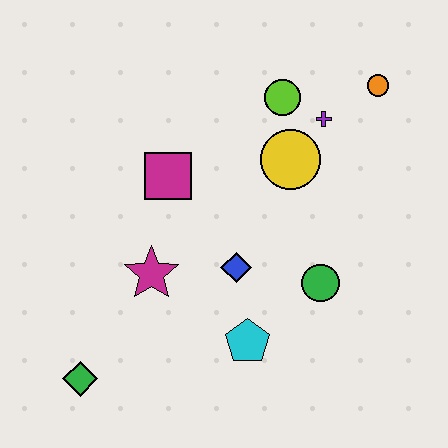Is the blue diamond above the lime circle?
No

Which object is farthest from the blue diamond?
The orange circle is farthest from the blue diamond.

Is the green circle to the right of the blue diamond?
Yes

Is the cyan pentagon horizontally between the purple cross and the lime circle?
No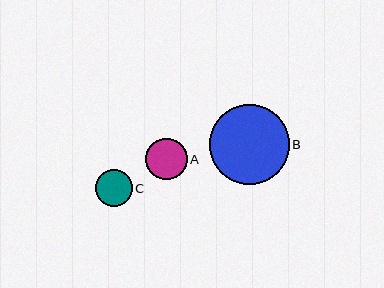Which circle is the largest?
Circle B is the largest with a size of approximately 79 pixels.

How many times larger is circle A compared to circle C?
Circle A is approximately 1.1 times the size of circle C.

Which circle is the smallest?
Circle C is the smallest with a size of approximately 37 pixels.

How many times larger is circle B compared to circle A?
Circle B is approximately 1.9 times the size of circle A.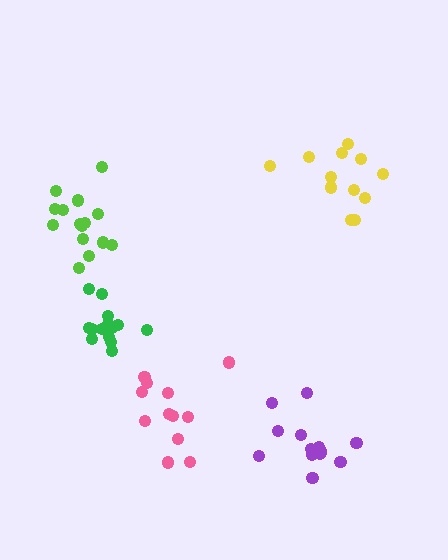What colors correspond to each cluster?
The clusters are colored: lime, pink, yellow, purple, green.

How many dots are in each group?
Group 1: 15 dots, Group 2: 13 dots, Group 3: 12 dots, Group 4: 14 dots, Group 5: 14 dots (68 total).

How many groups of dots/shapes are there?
There are 5 groups.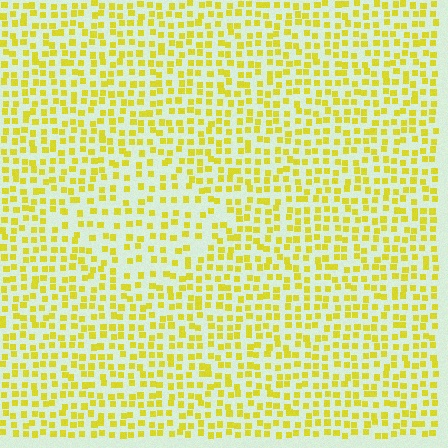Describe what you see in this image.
The image contains small yellow elements arranged at two different densities. A diamond-shaped region is visible where the elements are less densely packed than the surrounding area.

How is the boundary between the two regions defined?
The boundary is defined by a change in element density (approximately 1.5x ratio). All elements are the same color, size, and shape.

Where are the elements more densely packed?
The elements are more densely packed outside the diamond boundary.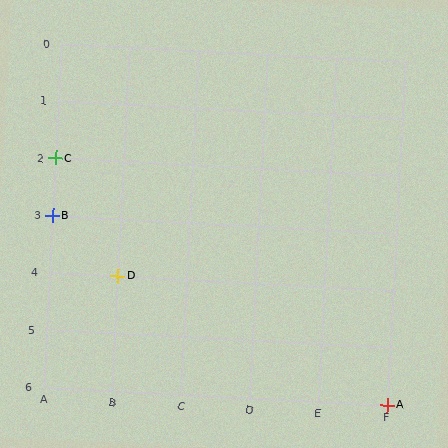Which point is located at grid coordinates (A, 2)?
Point C is at (A, 2).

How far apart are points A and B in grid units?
Points A and B are 5 columns and 3 rows apart (about 5.8 grid units diagonally).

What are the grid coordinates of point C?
Point C is at grid coordinates (A, 2).